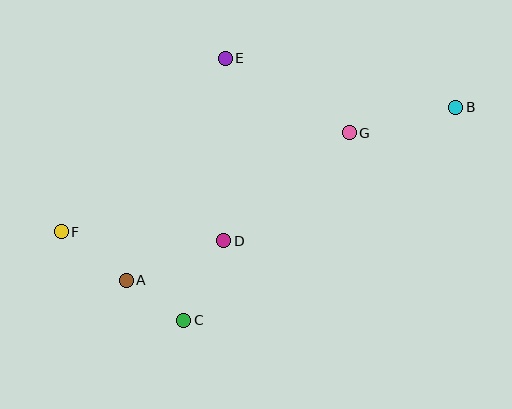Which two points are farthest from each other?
Points B and F are farthest from each other.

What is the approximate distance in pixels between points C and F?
The distance between C and F is approximately 151 pixels.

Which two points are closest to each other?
Points A and C are closest to each other.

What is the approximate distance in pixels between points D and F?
The distance between D and F is approximately 163 pixels.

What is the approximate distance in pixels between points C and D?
The distance between C and D is approximately 89 pixels.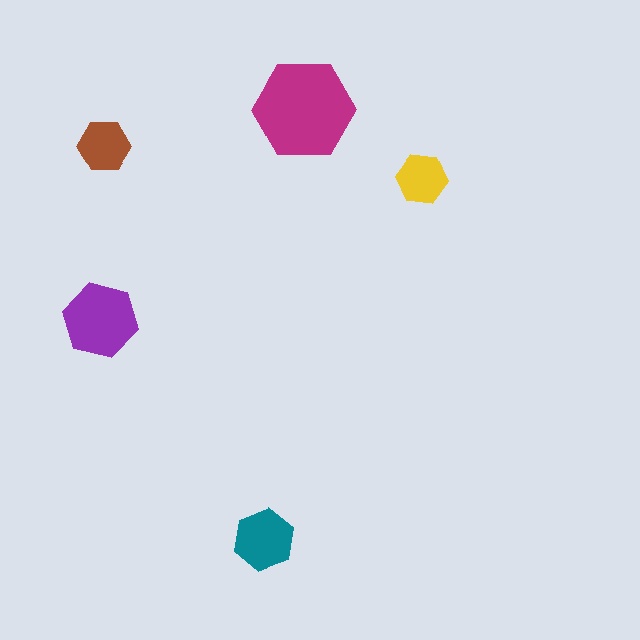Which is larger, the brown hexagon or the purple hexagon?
The purple one.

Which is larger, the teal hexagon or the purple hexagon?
The purple one.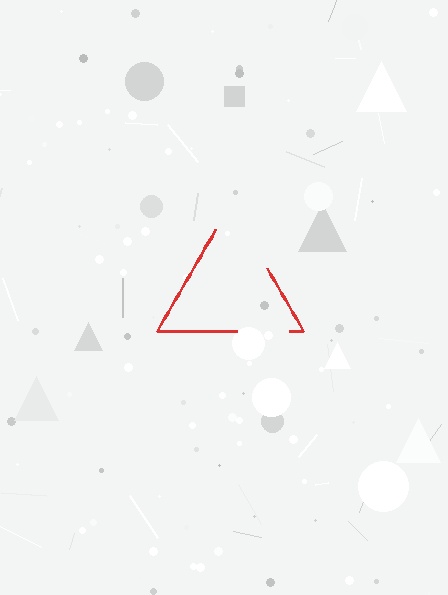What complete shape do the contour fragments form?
The contour fragments form a triangle.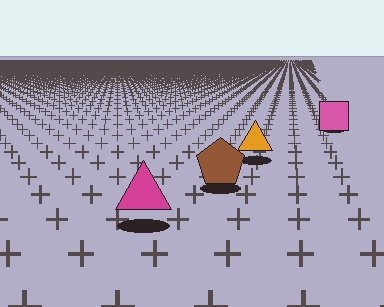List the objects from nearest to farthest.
From nearest to farthest: the magenta triangle, the brown pentagon, the orange triangle, the pink square.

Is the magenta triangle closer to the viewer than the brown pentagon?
Yes. The magenta triangle is closer — you can tell from the texture gradient: the ground texture is coarser near it.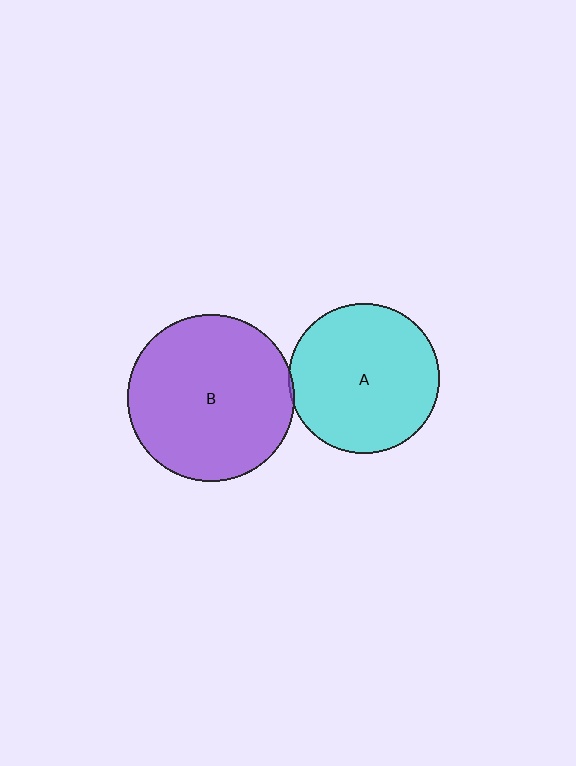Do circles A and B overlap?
Yes.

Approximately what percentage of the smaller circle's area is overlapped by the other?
Approximately 5%.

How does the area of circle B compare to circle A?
Approximately 1.2 times.